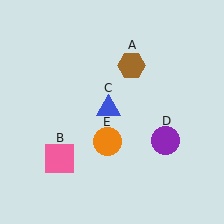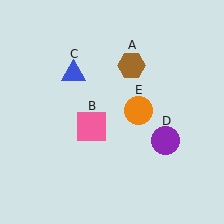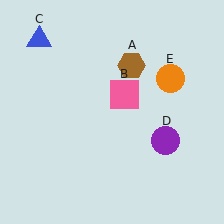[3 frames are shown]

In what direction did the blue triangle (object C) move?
The blue triangle (object C) moved up and to the left.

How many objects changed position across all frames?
3 objects changed position: pink square (object B), blue triangle (object C), orange circle (object E).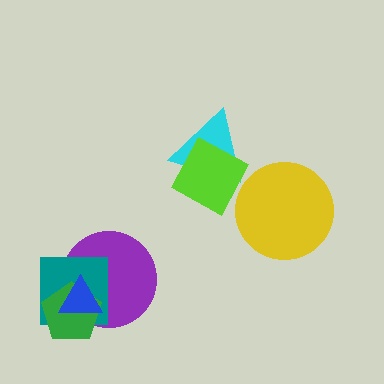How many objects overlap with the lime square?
1 object overlaps with the lime square.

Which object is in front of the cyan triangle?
The lime square is in front of the cyan triangle.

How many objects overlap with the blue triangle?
3 objects overlap with the blue triangle.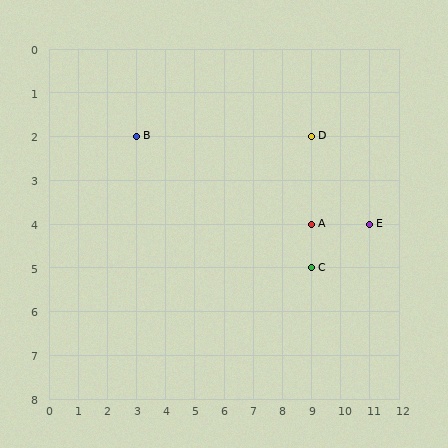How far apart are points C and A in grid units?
Points C and A are 1 row apart.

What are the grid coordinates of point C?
Point C is at grid coordinates (9, 5).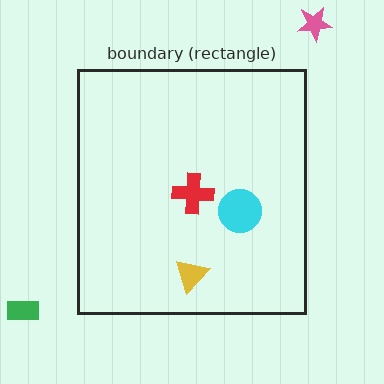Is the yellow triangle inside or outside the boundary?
Inside.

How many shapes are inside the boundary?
3 inside, 2 outside.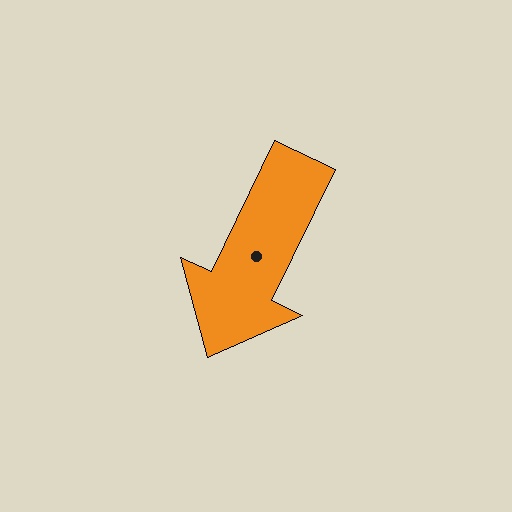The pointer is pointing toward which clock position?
Roughly 7 o'clock.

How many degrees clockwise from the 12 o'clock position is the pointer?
Approximately 206 degrees.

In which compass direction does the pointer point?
Southwest.